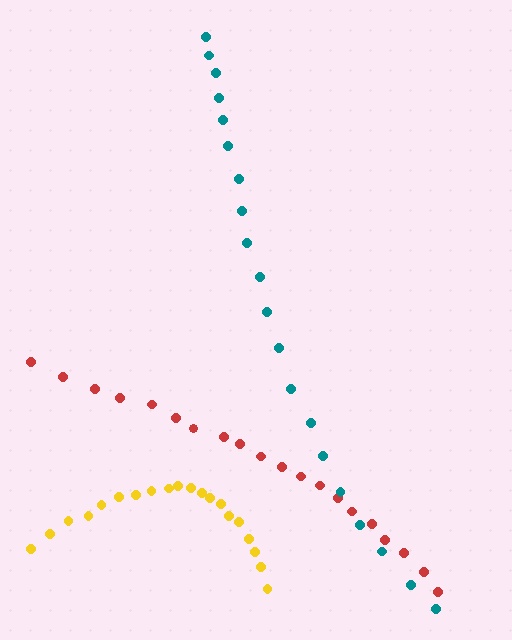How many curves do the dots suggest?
There are 3 distinct paths.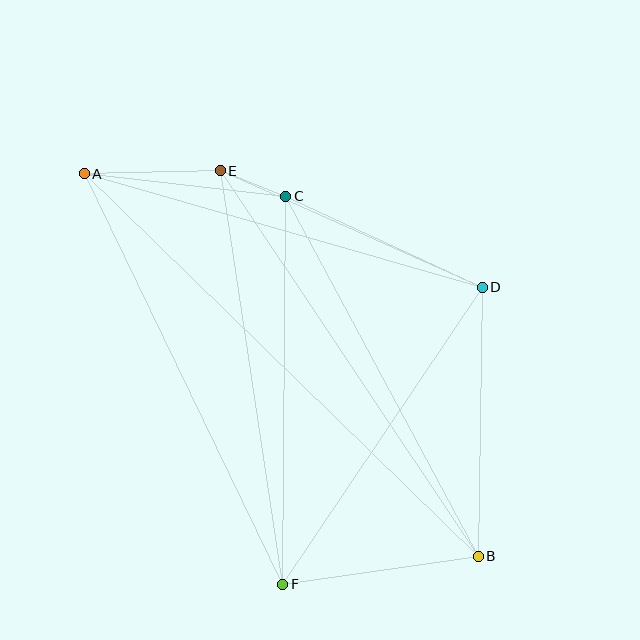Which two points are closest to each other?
Points C and E are closest to each other.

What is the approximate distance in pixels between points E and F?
The distance between E and F is approximately 418 pixels.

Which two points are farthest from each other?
Points A and B are farthest from each other.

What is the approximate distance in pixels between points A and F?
The distance between A and F is approximately 456 pixels.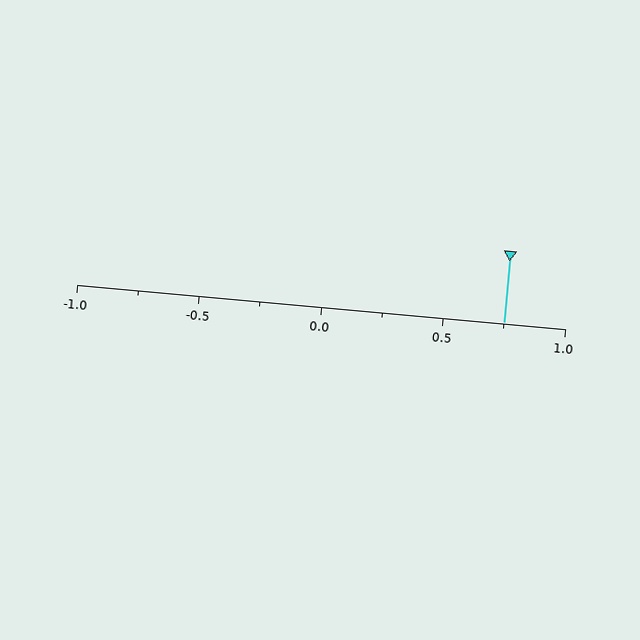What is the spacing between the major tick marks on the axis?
The major ticks are spaced 0.5 apart.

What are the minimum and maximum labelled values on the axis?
The axis runs from -1.0 to 1.0.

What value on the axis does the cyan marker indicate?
The marker indicates approximately 0.75.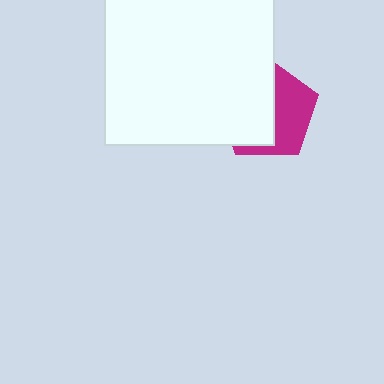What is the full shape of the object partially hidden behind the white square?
The partially hidden object is a magenta pentagon.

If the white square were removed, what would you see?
You would see the complete magenta pentagon.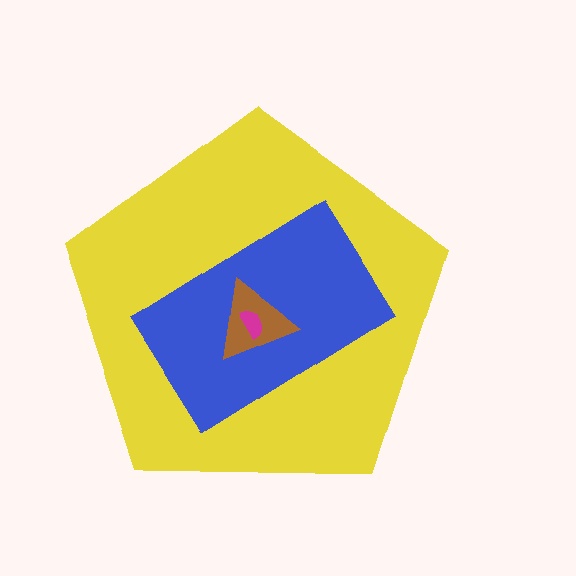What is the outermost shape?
The yellow pentagon.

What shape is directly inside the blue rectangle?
The brown triangle.